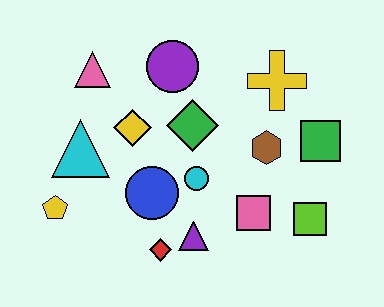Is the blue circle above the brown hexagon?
No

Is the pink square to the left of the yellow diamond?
No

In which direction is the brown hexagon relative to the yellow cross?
The brown hexagon is below the yellow cross.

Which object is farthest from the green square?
The yellow pentagon is farthest from the green square.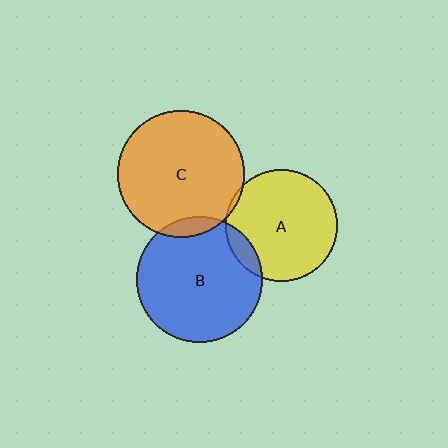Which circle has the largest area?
Circle C (orange).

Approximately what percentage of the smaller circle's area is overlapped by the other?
Approximately 5%.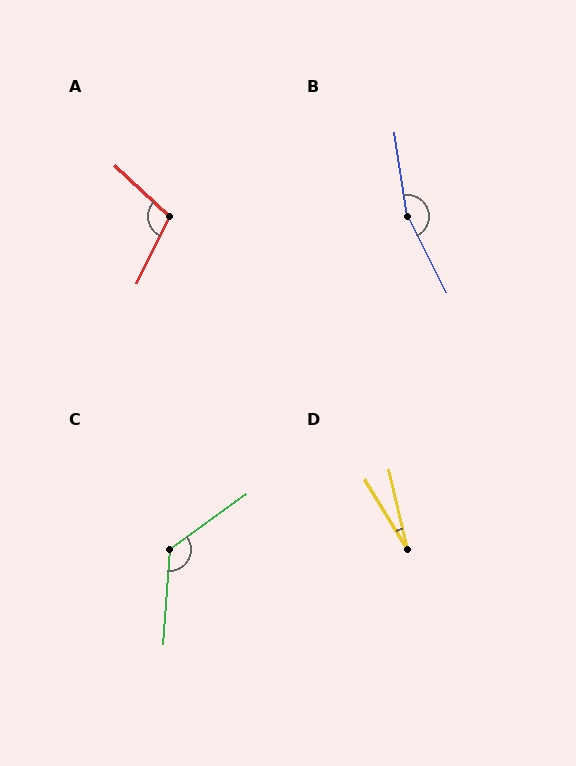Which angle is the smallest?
D, at approximately 18 degrees.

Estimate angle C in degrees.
Approximately 130 degrees.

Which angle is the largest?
B, at approximately 162 degrees.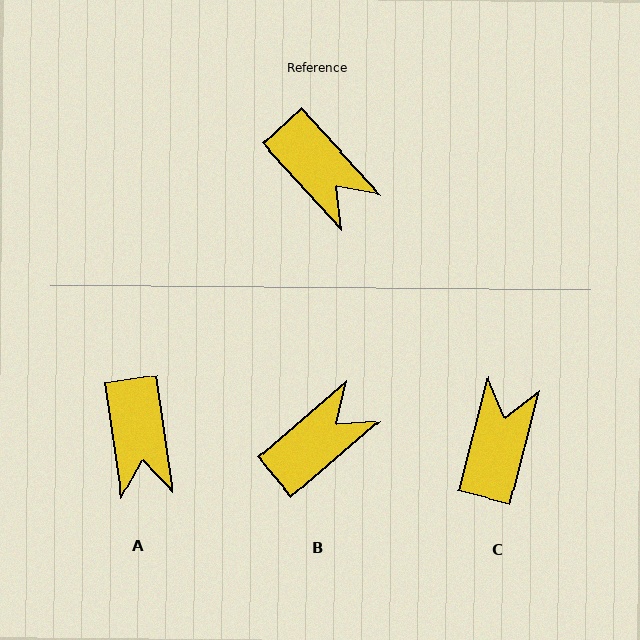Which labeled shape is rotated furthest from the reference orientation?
C, about 123 degrees away.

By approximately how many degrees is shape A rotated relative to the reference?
Approximately 34 degrees clockwise.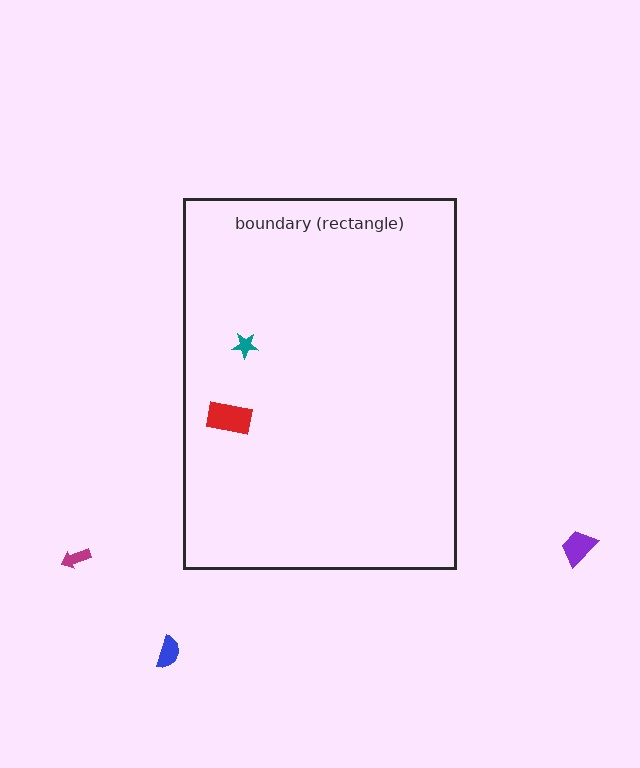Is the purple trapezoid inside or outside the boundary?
Outside.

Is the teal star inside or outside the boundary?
Inside.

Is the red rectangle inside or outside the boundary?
Inside.